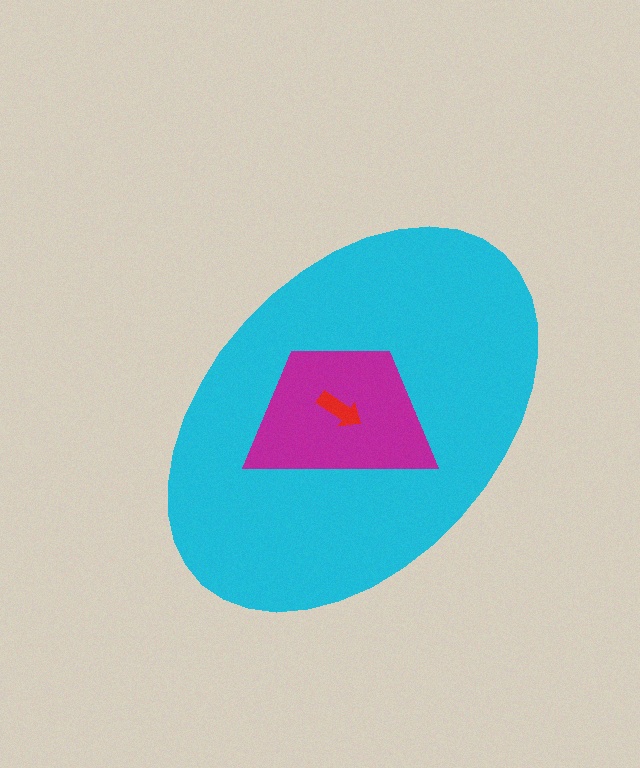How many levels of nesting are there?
3.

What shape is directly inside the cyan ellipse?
The magenta trapezoid.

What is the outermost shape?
The cyan ellipse.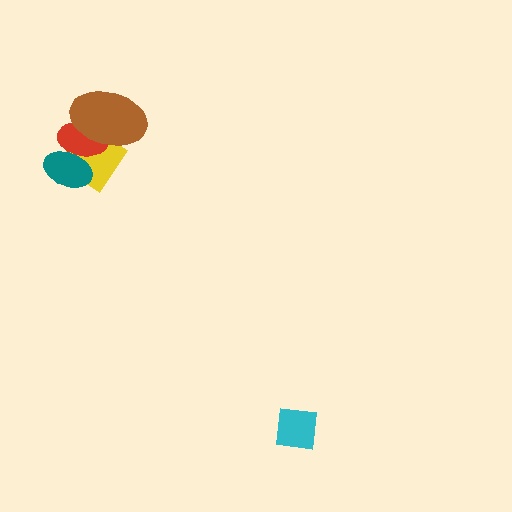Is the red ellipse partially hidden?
Yes, it is partially covered by another shape.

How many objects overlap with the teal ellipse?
2 objects overlap with the teal ellipse.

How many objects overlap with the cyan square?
0 objects overlap with the cyan square.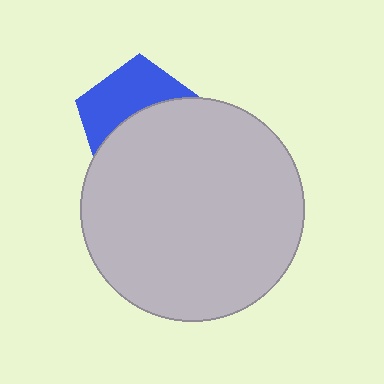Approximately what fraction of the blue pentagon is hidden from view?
Roughly 55% of the blue pentagon is hidden behind the light gray circle.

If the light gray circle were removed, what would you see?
You would see the complete blue pentagon.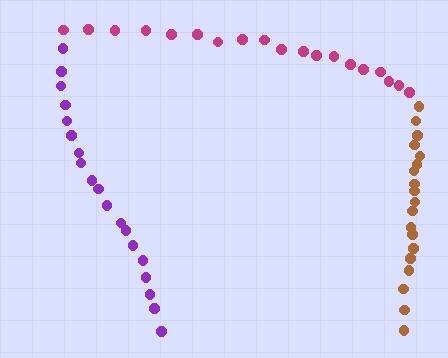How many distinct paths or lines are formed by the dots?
There are 3 distinct paths.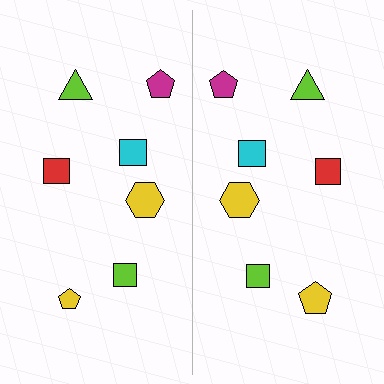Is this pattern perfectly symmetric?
No, the pattern is not perfectly symmetric. The yellow pentagon on the right side has a different size than its mirror counterpart.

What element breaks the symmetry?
The yellow pentagon on the right side has a different size than its mirror counterpart.